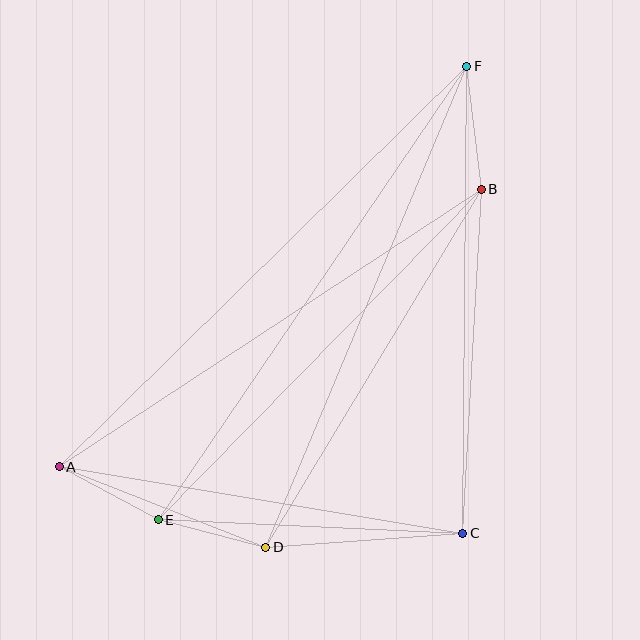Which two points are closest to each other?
Points D and E are closest to each other.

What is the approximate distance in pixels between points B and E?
The distance between B and E is approximately 462 pixels.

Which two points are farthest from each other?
Points A and F are farthest from each other.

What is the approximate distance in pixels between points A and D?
The distance between A and D is approximately 222 pixels.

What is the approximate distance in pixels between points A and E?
The distance between A and E is approximately 112 pixels.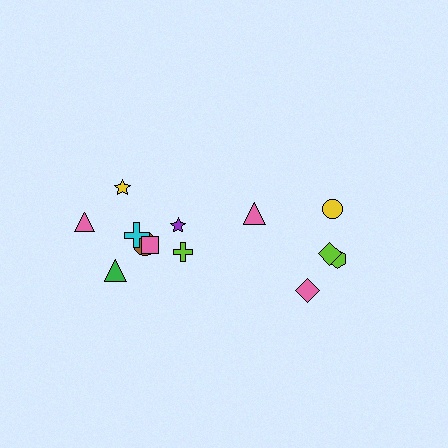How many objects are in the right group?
There are 5 objects.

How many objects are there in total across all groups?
There are 13 objects.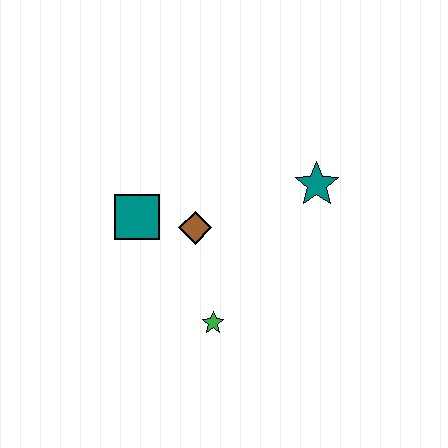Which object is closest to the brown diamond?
The teal square is closest to the brown diamond.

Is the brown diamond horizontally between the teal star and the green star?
No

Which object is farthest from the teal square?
The teal star is farthest from the teal square.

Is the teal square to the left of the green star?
Yes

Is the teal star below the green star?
No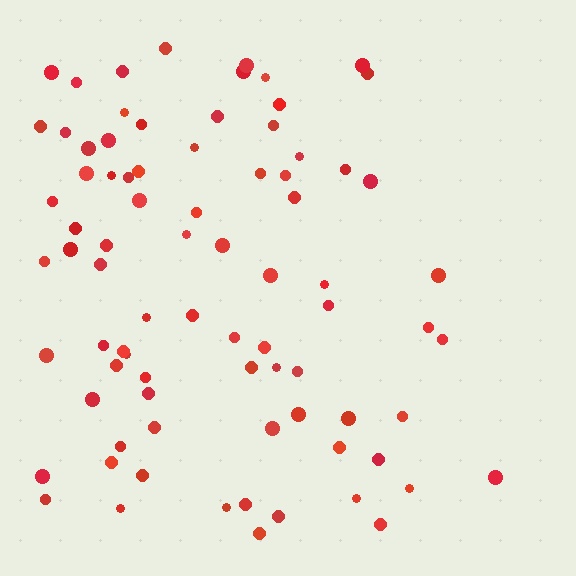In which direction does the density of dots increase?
From right to left, with the left side densest.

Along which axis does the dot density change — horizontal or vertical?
Horizontal.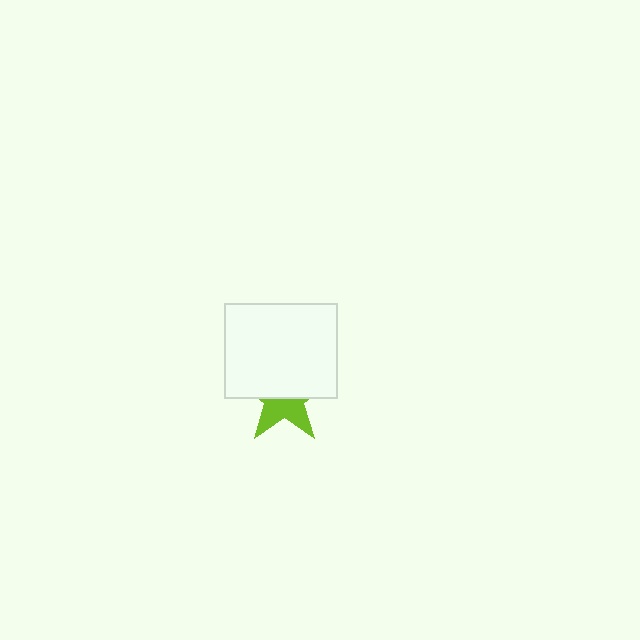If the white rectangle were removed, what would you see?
You would see the complete lime star.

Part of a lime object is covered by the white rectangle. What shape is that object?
It is a star.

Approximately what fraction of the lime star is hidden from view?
Roughly 59% of the lime star is hidden behind the white rectangle.